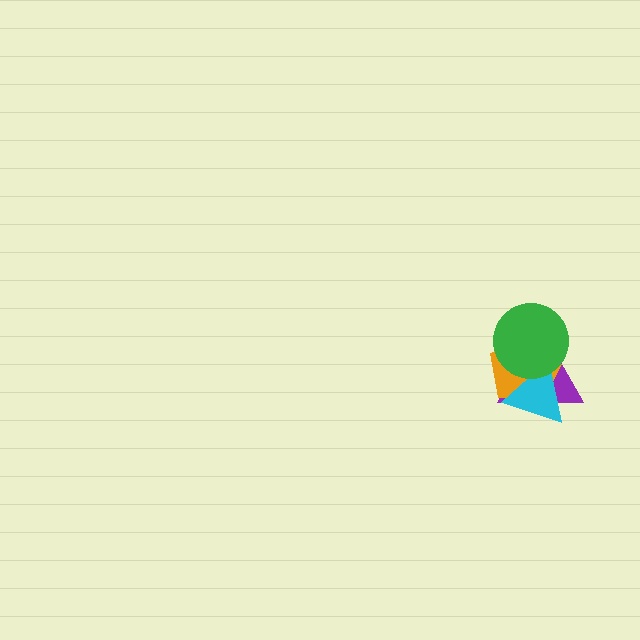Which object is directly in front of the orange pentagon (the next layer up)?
The cyan triangle is directly in front of the orange pentagon.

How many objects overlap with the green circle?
3 objects overlap with the green circle.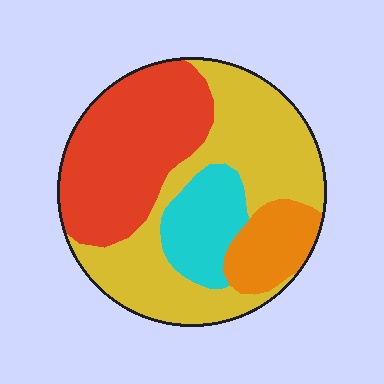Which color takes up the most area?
Yellow, at roughly 40%.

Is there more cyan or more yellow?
Yellow.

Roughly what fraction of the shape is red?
Red takes up about one third (1/3) of the shape.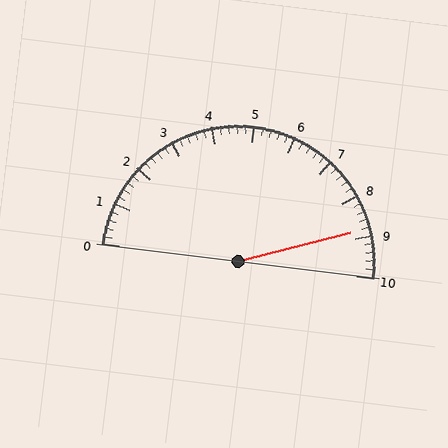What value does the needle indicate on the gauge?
The needle indicates approximately 8.8.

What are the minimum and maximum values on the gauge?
The gauge ranges from 0 to 10.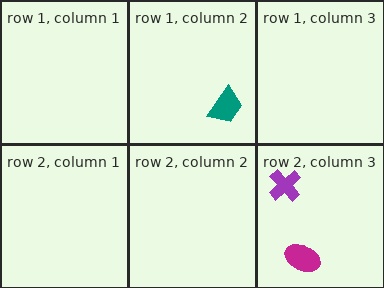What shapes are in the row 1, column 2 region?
The teal trapezoid.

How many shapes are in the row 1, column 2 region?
1.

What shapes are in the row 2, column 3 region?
The magenta ellipse, the purple cross.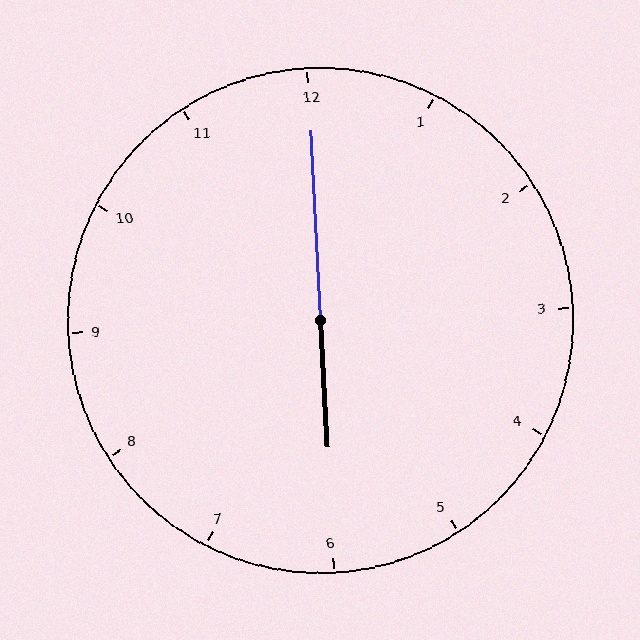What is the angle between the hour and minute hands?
Approximately 180 degrees.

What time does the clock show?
6:00.